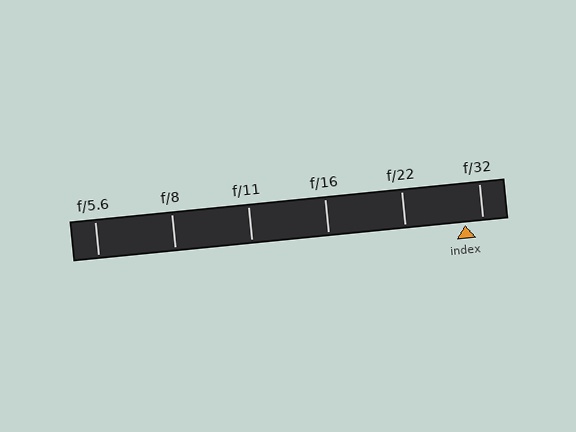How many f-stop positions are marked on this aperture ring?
There are 6 f-stop positions marked.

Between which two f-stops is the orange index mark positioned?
The index mark is between f/22 and f/32.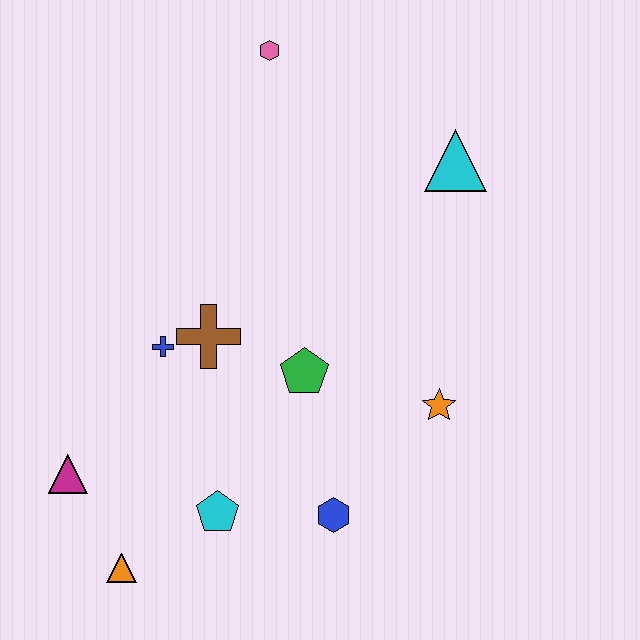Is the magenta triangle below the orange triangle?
No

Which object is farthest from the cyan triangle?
The orange triangle is farthest from the cyan triangle.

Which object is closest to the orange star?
The green pentagon is closest to the orange star.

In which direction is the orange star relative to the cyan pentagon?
The orange star is to the right of the cyan pentagon.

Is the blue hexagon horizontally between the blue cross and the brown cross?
No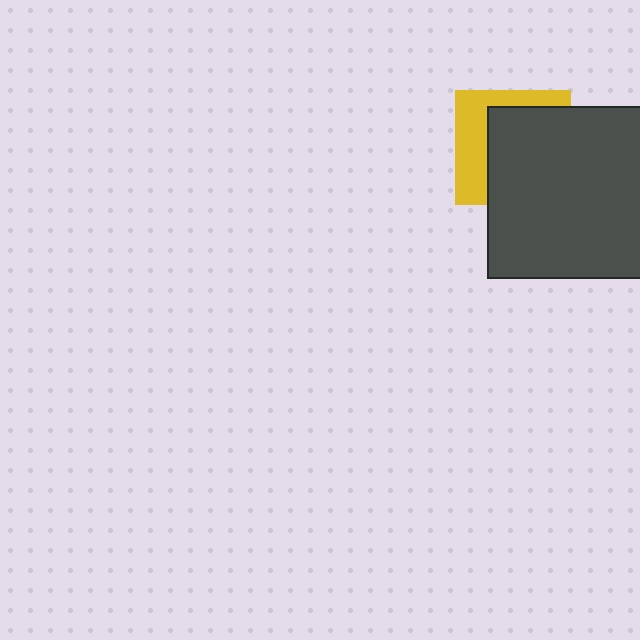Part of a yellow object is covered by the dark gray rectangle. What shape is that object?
It is a square.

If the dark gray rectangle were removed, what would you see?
You would see the complete yellow square.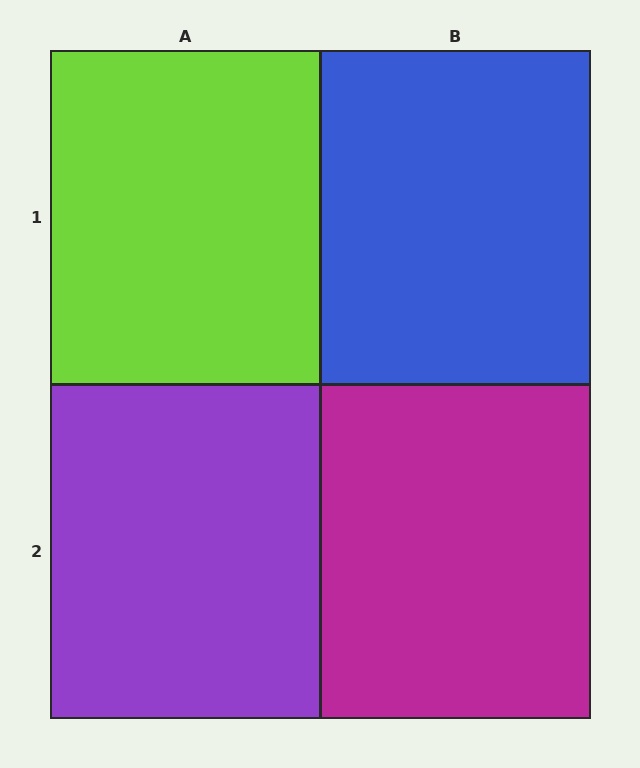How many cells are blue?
1 cell is blue.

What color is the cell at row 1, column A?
Lime.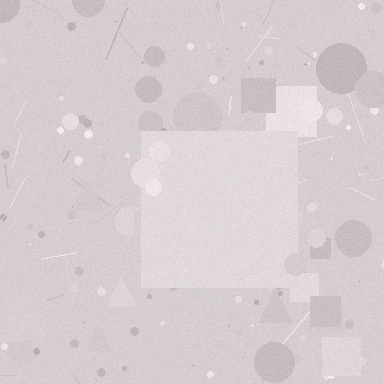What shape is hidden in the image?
A square is hidden in the image.